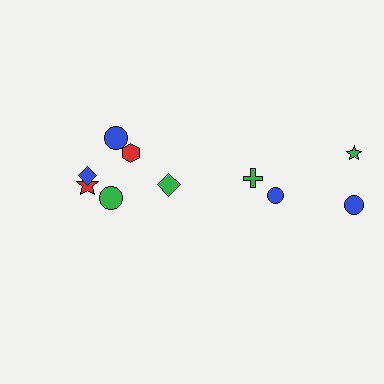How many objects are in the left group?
There are 6 objects.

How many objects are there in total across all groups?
There are 10 objects.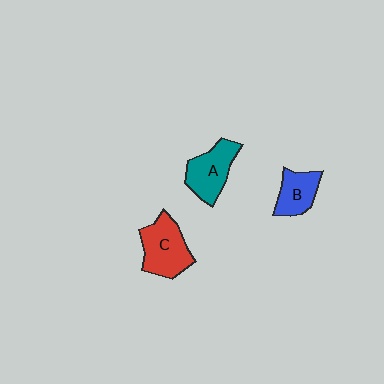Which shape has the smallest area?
Shape B (blue).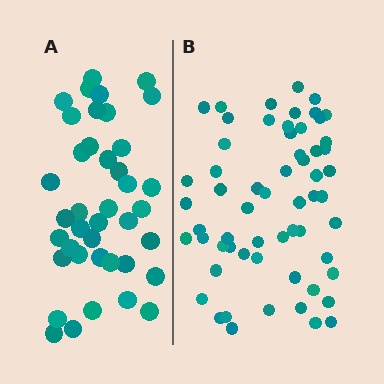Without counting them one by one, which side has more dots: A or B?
Region B (the right region) has more dots.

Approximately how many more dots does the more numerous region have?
Region B has approximately 20 more dots than region A.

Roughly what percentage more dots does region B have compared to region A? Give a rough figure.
About 50% more.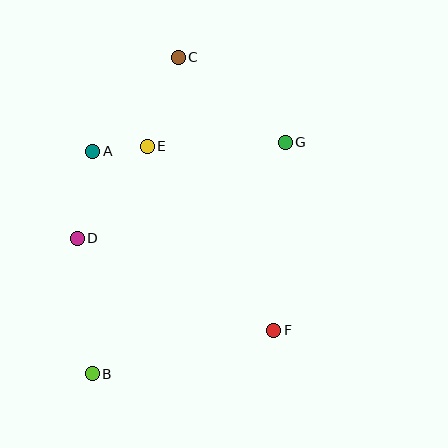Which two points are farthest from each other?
Points B and C are farthest from each other.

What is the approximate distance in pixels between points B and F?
The distance between B and F is approximately 186 pixels.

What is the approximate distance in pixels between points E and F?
The distance between E and F is approximately 223 pixels.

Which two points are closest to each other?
Points A and E are closest to each other.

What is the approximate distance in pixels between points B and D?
The distance between B and D is approximately 136 pixels.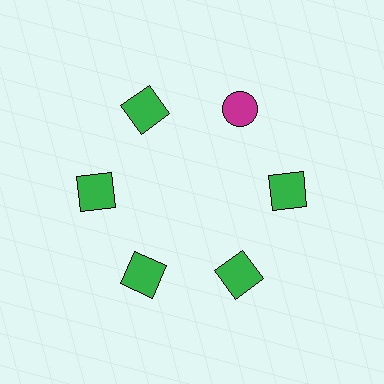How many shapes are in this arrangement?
There are 6 shapes arranged in a ring pattern.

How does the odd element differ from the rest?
It differs in both color (magenta instead of green) and shape (circle instead of square).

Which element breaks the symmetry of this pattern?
The magenta circle at roughly the 1 o'clock position breaks the symmetry. All other shapes are green squares.